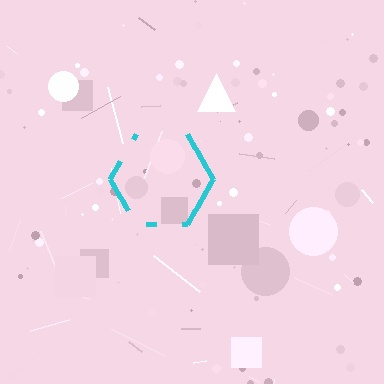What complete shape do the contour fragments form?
The contour fragments form a hexagon.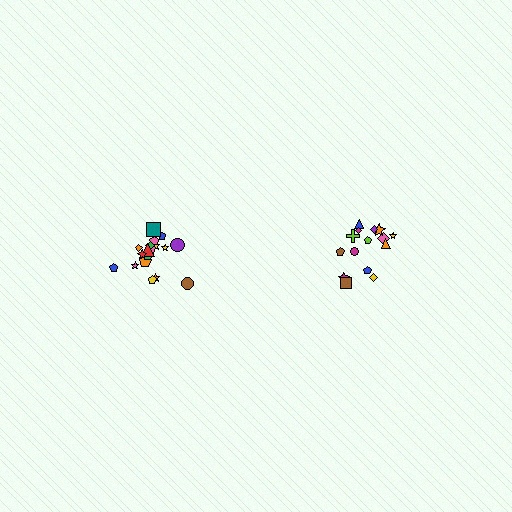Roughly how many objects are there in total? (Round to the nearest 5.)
Roughly 35 objects in total.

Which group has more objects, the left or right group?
The left group.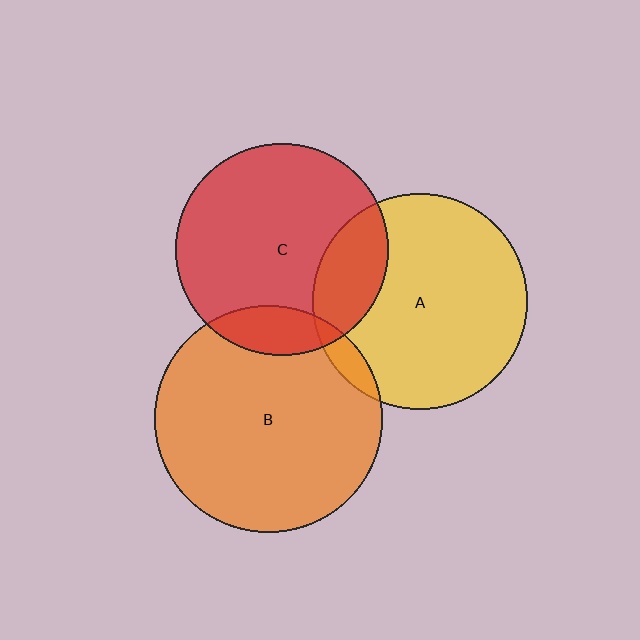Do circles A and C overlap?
Yes.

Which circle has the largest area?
Circle B (orange).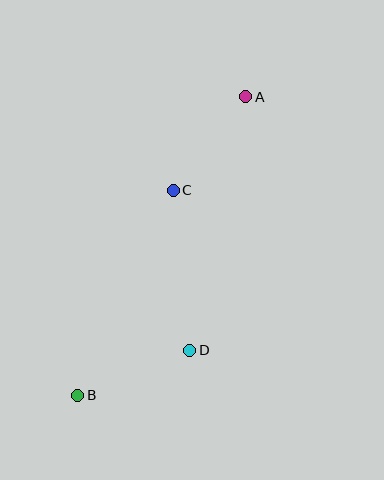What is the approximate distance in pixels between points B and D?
The distance between B and D is approximately 121 pixels.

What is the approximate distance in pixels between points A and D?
The distance between A and D is approximately 260 pixels.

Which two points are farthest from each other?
Points A and B are farthest from each other.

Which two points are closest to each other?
Points A and C are closest to each other.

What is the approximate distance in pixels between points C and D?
The distance between C and D is approximately 161 pixels.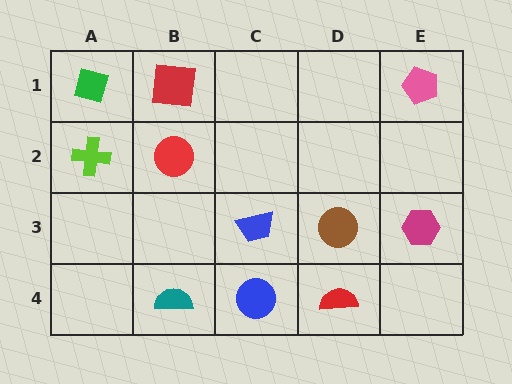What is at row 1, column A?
A green diamond.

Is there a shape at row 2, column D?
No, that cell is empty.